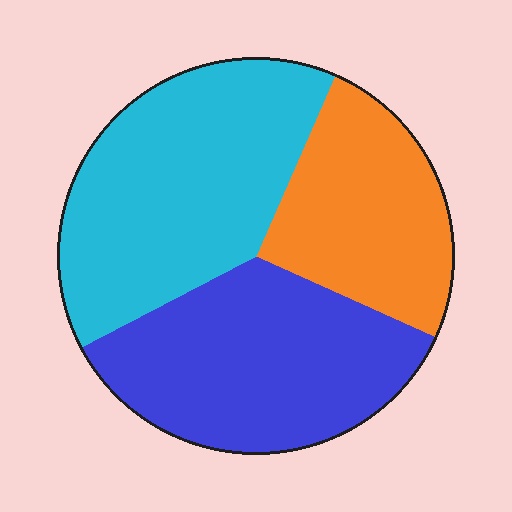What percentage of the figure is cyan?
Cyan takes up between a quarter and a half of the figure.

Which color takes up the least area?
Orange, at roughly 25%.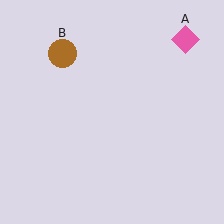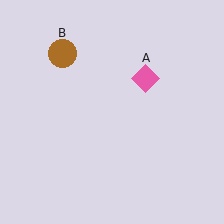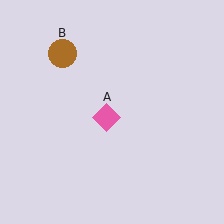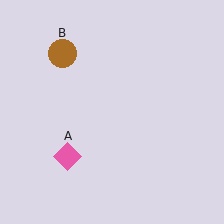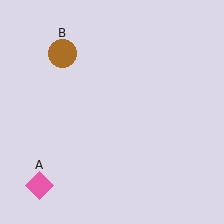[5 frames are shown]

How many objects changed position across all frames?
1 object changed position: pink diamond (object A).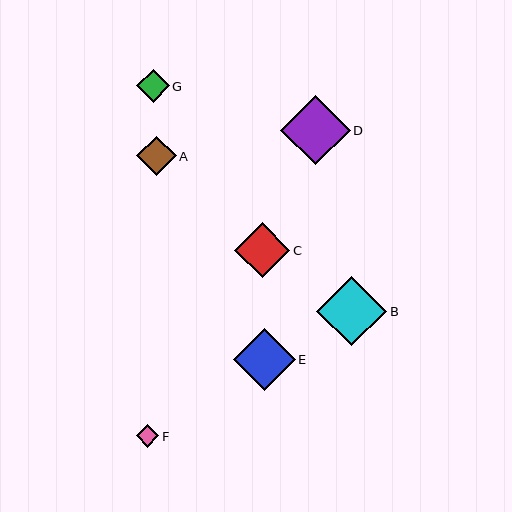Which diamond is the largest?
Diamond B is the largest with a size of approximately 70 pixels.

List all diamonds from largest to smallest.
From largest to smallest: B, D, E, C, A, G, F.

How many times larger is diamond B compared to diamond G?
Diamond B is approximately 2.1 times the size of diamond G.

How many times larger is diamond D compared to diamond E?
Diamond D is approximately 1.1 times the size of diamond E.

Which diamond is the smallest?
Diamond F is the smallest with a size of approximately 23 pixels.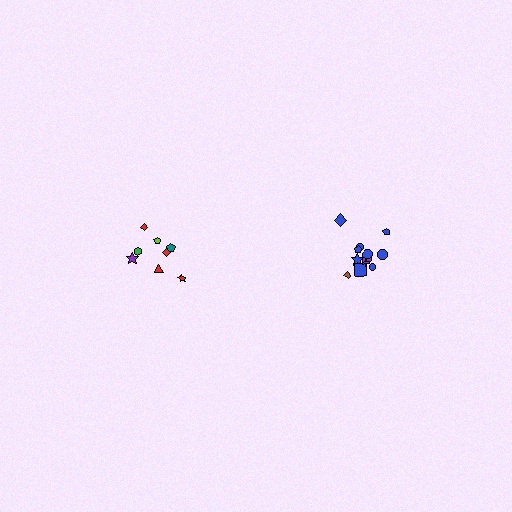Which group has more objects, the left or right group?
The right group.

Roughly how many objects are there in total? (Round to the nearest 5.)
Roughly 20 objects in total.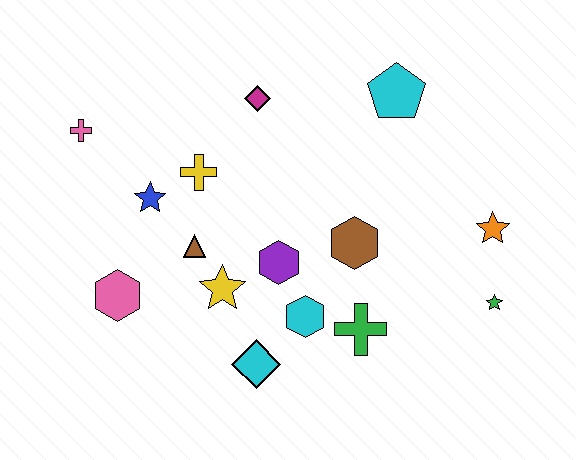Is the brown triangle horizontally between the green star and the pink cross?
Yes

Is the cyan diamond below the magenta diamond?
Yes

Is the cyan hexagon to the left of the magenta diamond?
No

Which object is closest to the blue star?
The yellow cross is closest to the blue star.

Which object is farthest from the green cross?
The pink cross is farthest from the green cross.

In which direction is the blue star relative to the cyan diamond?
The blue star is above the cyan diamond.